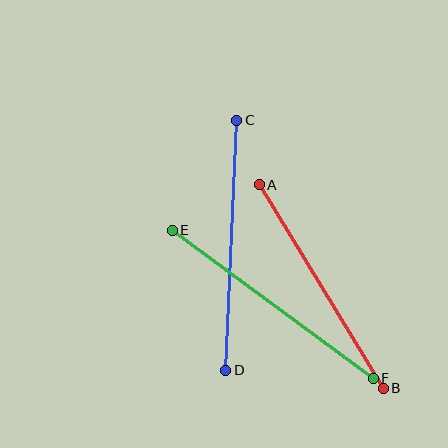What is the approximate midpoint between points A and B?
The midpoint is at approximately (321, 286) pixels.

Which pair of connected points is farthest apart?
Points C and D are farthest apart.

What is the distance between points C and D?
The distance is approximately 250 pixels.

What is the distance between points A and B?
The distance is approximately 238 pixels.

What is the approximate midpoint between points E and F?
The midpoint is at approximately (273, 304) pixels.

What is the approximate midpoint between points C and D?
The midpoint is at approximately (231, 245) pixels.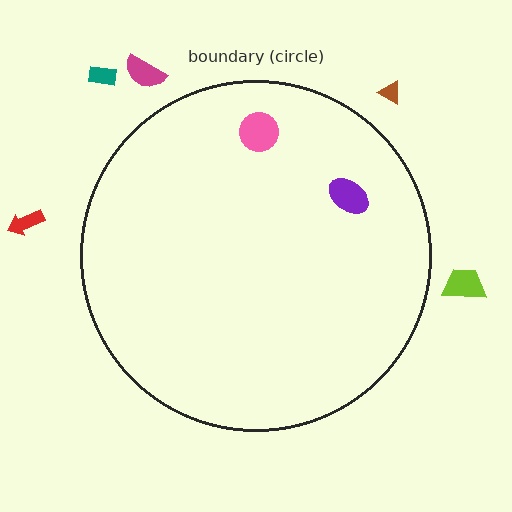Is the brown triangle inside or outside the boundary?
Outside.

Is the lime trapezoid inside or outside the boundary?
Outside.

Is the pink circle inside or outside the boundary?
Inside.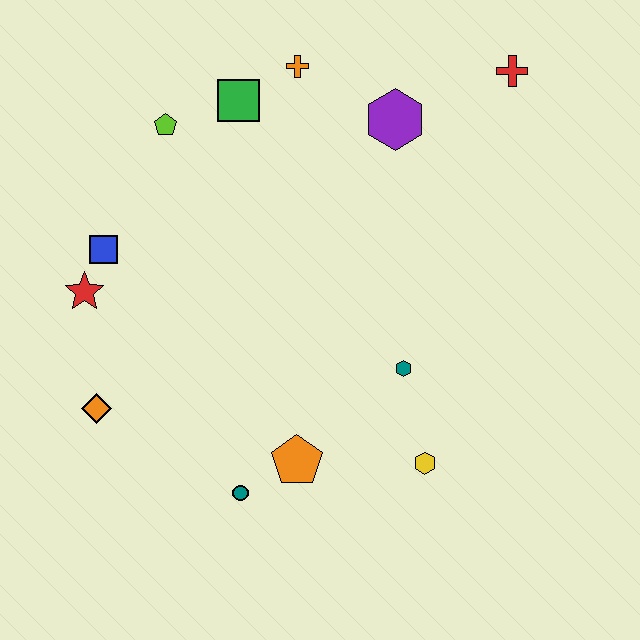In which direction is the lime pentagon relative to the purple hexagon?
The lime pentagon is to the left of the purple hexagon.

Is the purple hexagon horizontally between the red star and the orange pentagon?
No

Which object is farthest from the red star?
The red cross is farthest from the red star.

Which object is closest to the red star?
The blue square is closest to the red star.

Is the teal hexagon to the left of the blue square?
No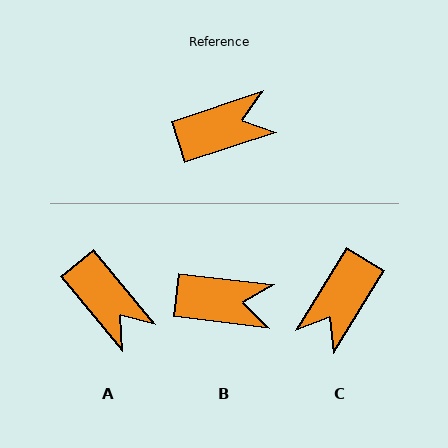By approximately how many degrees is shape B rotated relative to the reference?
Approximately 25 degrees clockwise.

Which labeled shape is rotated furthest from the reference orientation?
C, about 140 degrees away.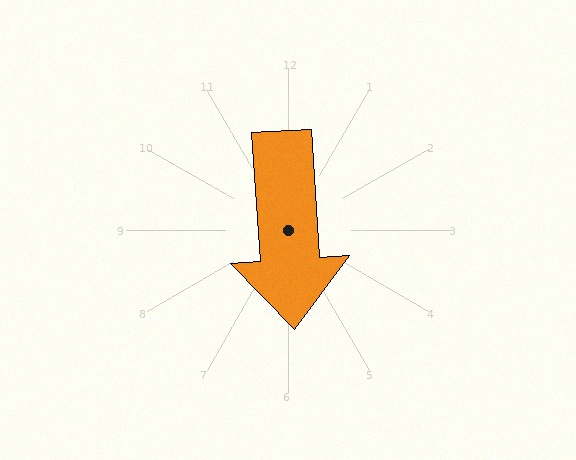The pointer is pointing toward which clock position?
Roughly 6 o'clock.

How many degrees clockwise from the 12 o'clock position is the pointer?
Approximately 176 degrees.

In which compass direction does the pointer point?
South.